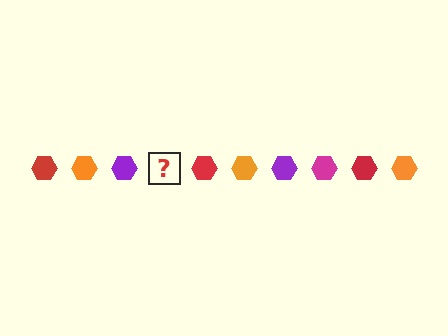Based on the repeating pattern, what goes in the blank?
The blank should be a magenta hexagon.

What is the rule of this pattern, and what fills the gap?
The rule is that the pattern cycles through red, orange, purple, magenta hexagons. The gap should be filled with a magenta hexagon.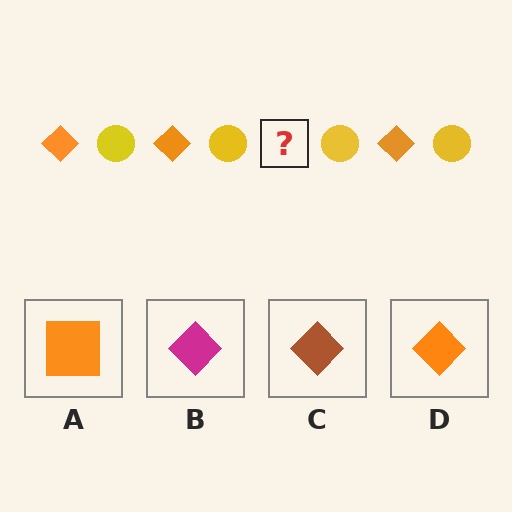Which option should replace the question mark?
Option D.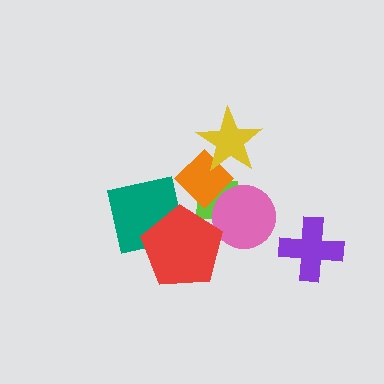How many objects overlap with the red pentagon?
2 objects overlap with the red pentagon.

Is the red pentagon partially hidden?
No, no other shape covers it.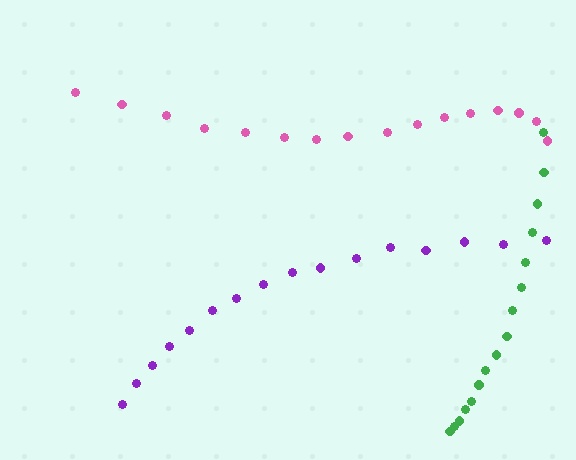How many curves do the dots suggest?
There are 3 distinct paths.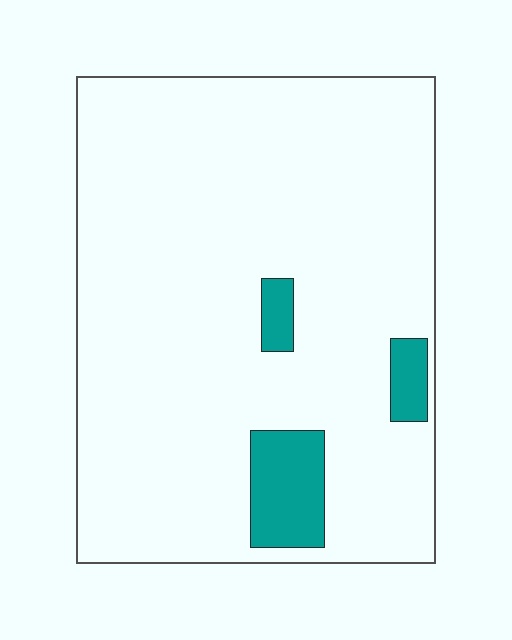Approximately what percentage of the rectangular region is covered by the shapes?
Approximately 10%.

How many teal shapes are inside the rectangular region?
3.